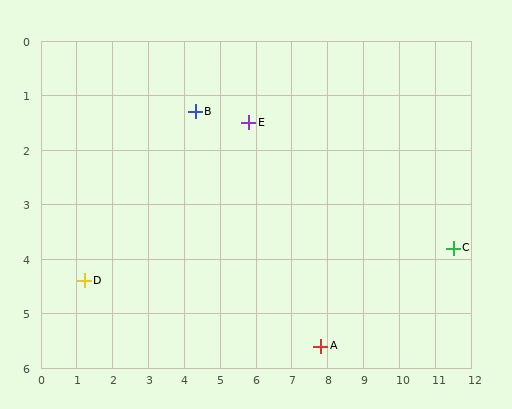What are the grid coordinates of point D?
Point D is at approximately (1.2, 4.4).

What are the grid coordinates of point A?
Point A is at approximately (7.8, 5.6).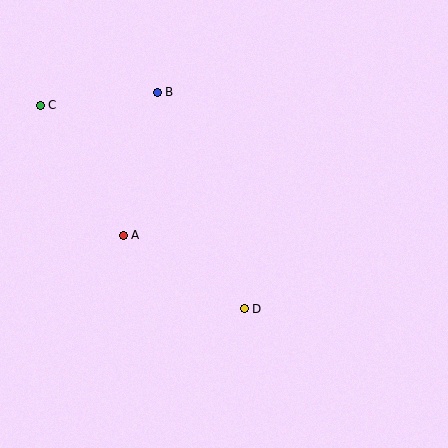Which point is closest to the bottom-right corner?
Point D is closest to the bottom-right corner.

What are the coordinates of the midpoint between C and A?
The midpoint between C and A is at (82, 170).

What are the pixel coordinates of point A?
Point A is at (123, 235).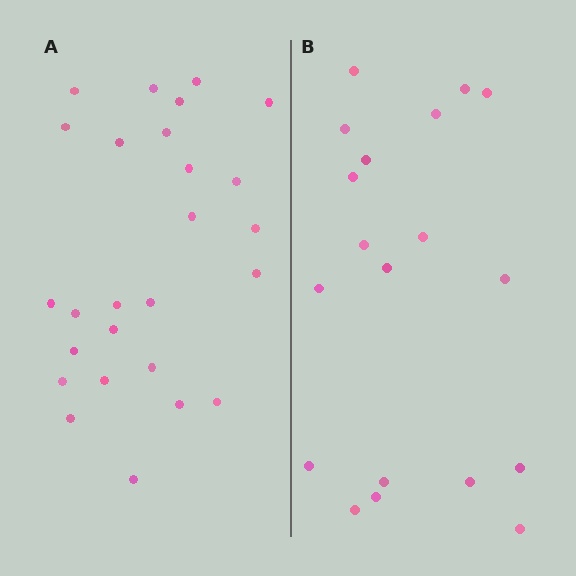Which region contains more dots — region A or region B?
Region A (the left region) has more dots.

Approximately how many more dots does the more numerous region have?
Region A has roughly 8 or so more dots than region B.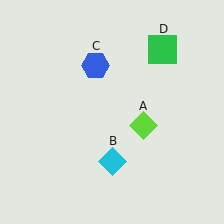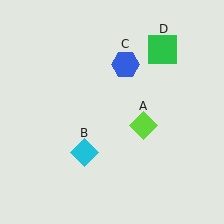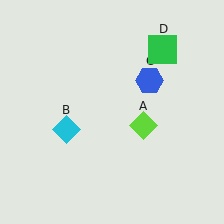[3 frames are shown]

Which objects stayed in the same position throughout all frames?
Lime diamond (object A) and green square (object D) remained stationary.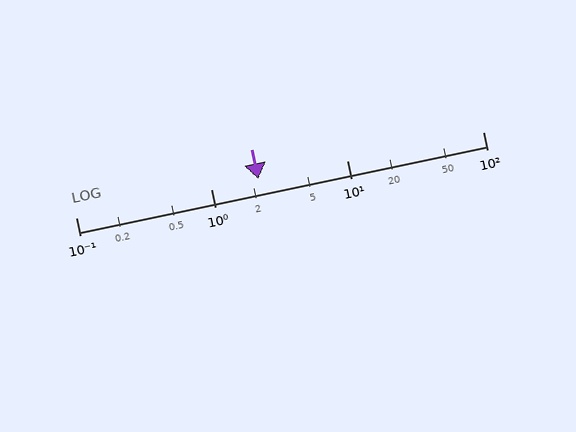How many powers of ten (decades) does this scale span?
The scale spans 3 decades, from 0.1 to 100.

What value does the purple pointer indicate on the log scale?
The pointer indicates approximately 2.2.